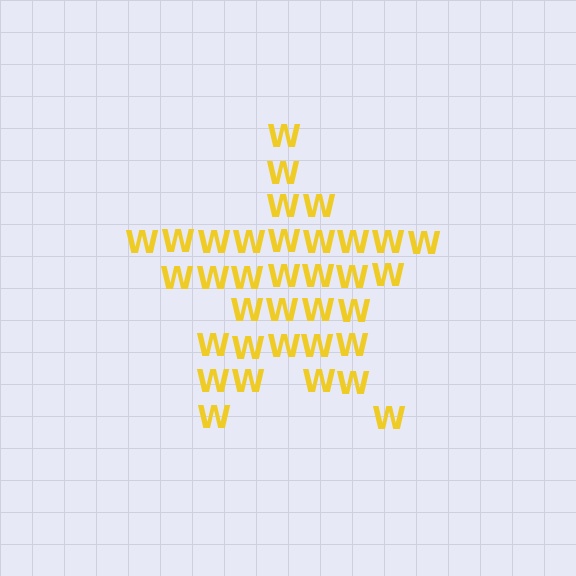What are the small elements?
The small elements are letter W's.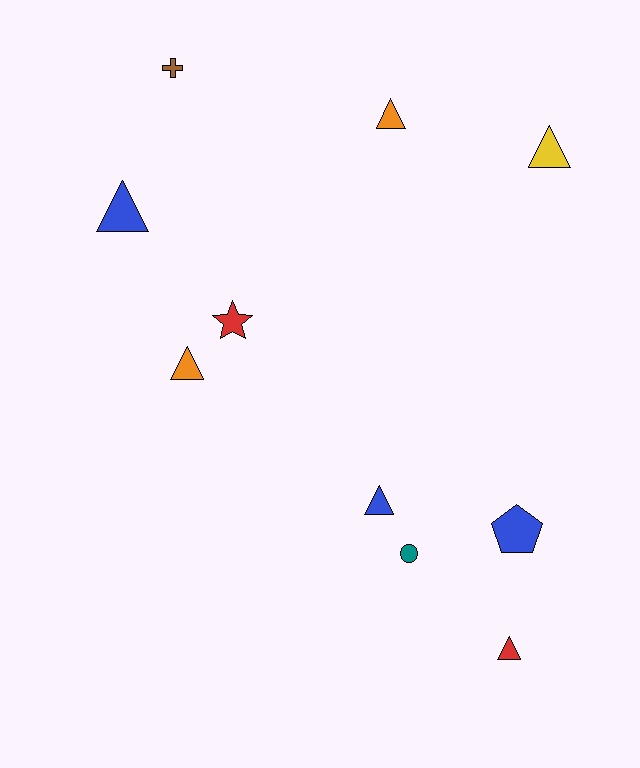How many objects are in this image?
There are 10 objects.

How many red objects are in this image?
There are 2 red objects.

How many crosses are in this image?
There is 1 cross.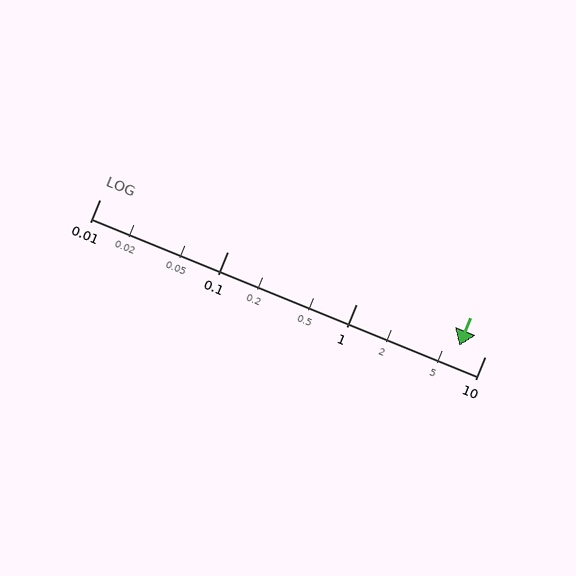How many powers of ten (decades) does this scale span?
The scale spans 3 decades, from 0.01 to 10.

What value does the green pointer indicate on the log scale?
The pointer indicates approximately 6.3.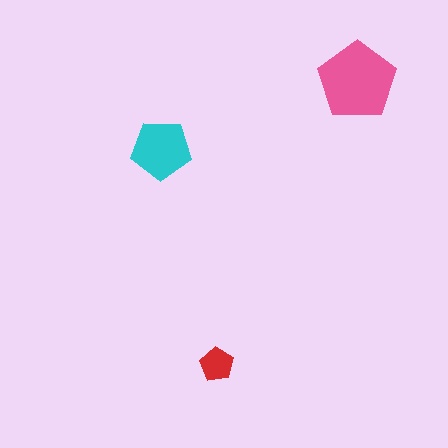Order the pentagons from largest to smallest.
the pink one, the cyan one, the red one.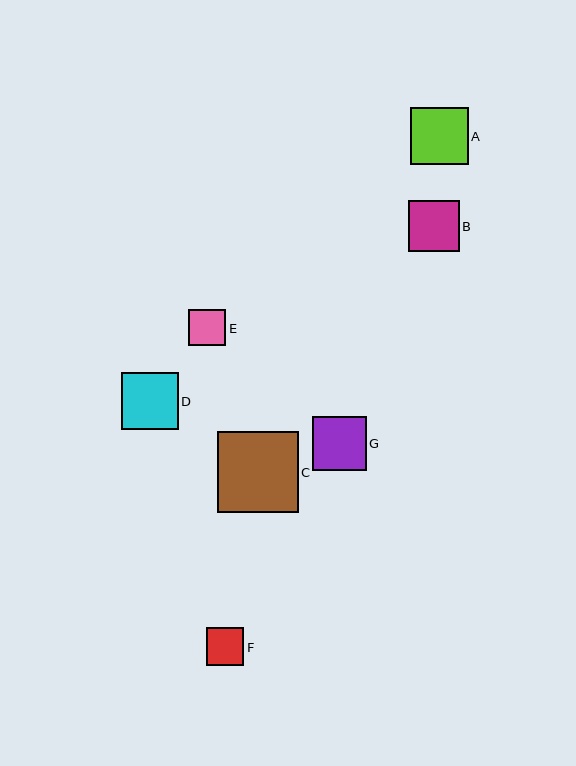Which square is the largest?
Square C is the largest with a size of approximately 81 pixels.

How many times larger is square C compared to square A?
Square C is approximately 1.4 times the size of square A.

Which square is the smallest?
Square E is the smallest with a size of approximately 37 pixels.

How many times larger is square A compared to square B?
Square A is approximately 1.1 times the size of square B.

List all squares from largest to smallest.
From largest to smallest: C, A, D, G, B, F, E.